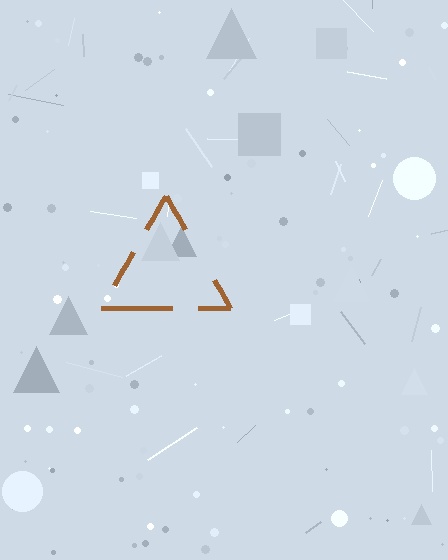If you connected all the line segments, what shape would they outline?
They would outline a triangle.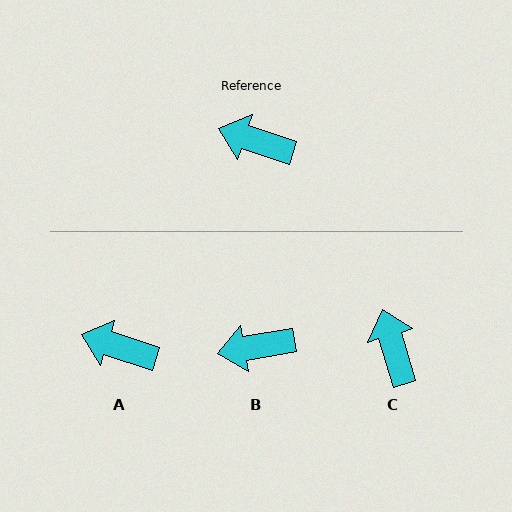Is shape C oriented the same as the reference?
No, it is off by about 55 degrees.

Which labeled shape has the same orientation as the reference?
A.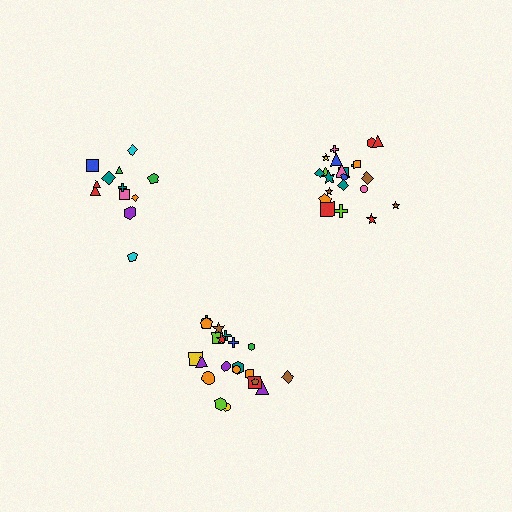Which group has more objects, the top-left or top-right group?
The top-right group.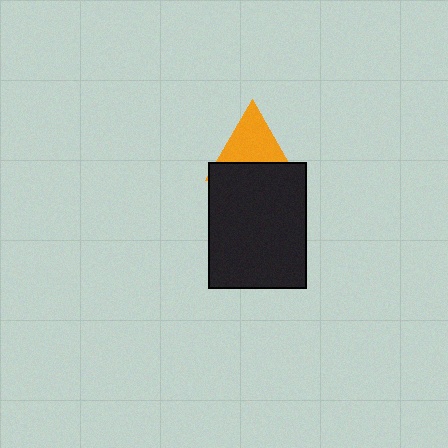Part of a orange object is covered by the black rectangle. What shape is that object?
It is a triangle.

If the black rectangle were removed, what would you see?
You would see the complete orange triangle.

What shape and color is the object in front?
The object in front is a black rectangle.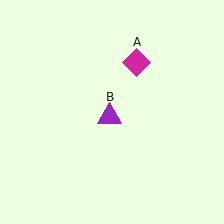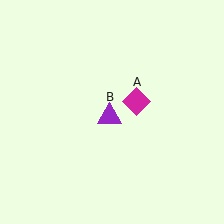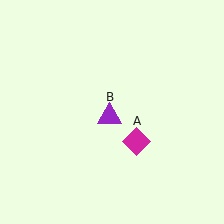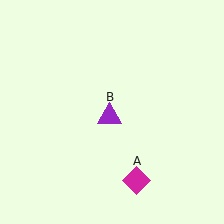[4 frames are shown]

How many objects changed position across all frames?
1 object changed position: magenta diamond (object A).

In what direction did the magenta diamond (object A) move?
The magenta diamond (object A) moved down.